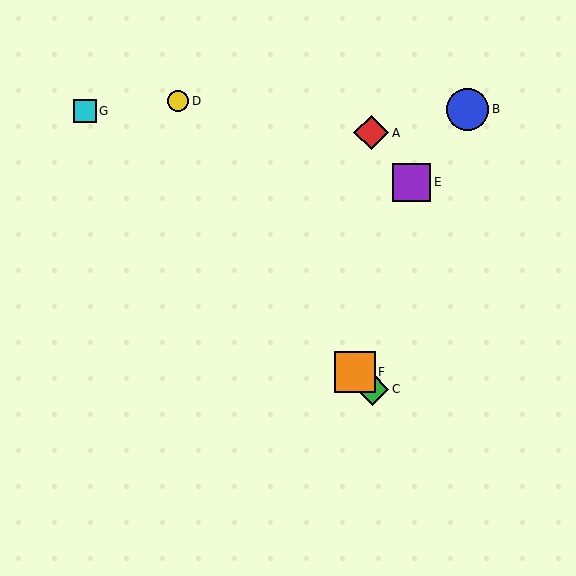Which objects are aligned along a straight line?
Objects C, F, G are aligned along a straight line.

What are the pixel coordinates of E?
Object E is at (412, 182).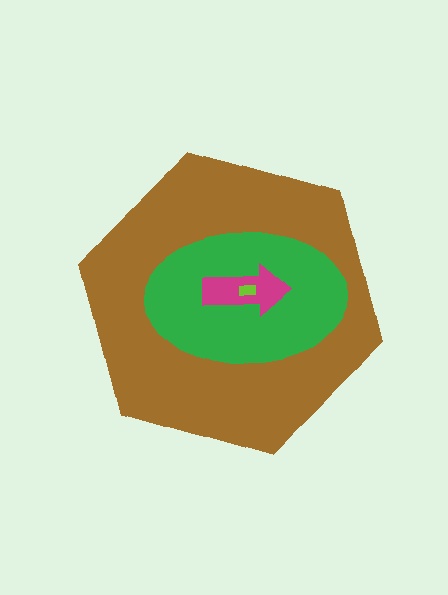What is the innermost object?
The lime rectangle.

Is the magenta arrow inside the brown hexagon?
Yes.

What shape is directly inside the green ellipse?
The magenta arrow.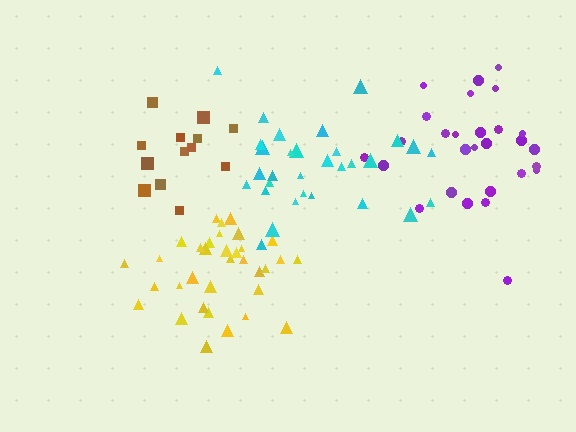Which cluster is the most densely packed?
Yellow.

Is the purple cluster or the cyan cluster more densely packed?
Purple.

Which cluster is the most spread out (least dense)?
Cyan.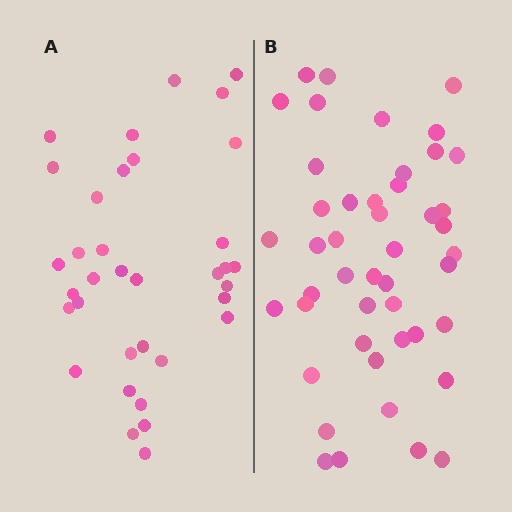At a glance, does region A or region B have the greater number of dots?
Region B (the right region) has more dots.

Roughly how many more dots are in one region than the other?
Region B has roughly 12 or so more dots than region A.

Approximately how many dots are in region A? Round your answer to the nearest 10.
About 40 dots. (The exact count is 35, which rounds to 40.)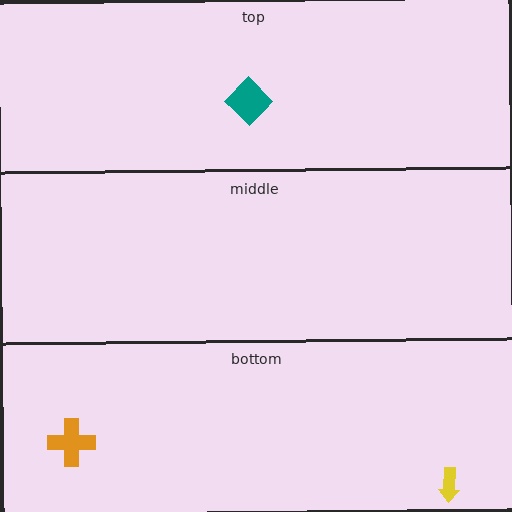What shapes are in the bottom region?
The orange cross, the yellow arrow.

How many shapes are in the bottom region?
2.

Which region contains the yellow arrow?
The bottom region.